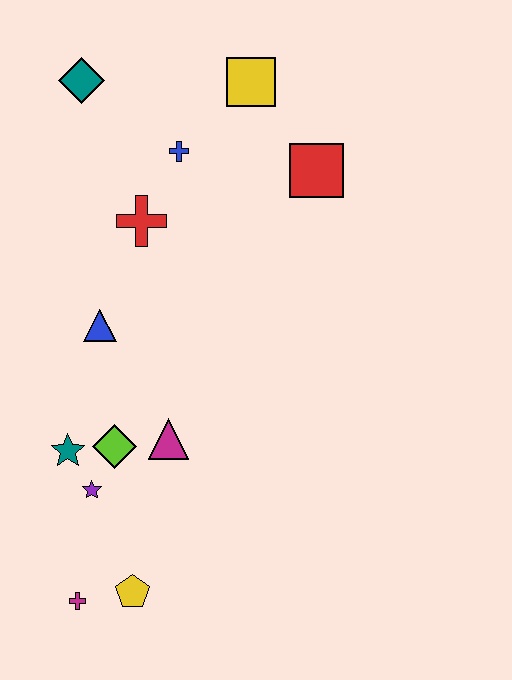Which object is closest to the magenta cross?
The yellow pentagon is closest to the magenta cross.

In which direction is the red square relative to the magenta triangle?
The red square is above the magenta triangle.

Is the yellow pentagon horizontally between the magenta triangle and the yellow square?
No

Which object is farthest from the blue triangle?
The yellow square is farthest from the blue triangle.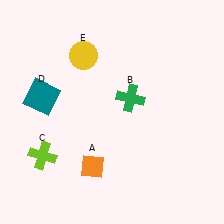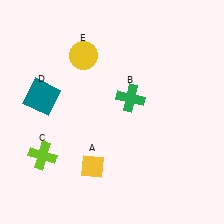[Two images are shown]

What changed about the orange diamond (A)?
In Image 1, A is orange. In Image 2, it changed to yellow.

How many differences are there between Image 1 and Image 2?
There is 1 difference between the two images.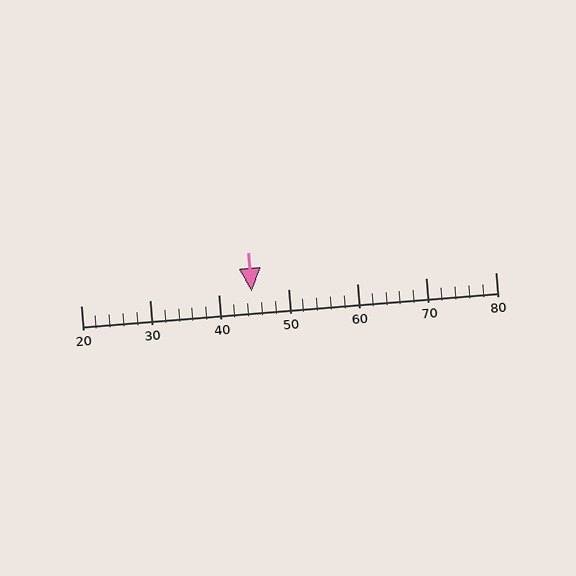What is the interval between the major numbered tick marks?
The major tick marks are spaced 10 units apart.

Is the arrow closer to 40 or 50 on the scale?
The arrow is closer to 40.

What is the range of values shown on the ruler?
The ruler shows values from 20 to 80.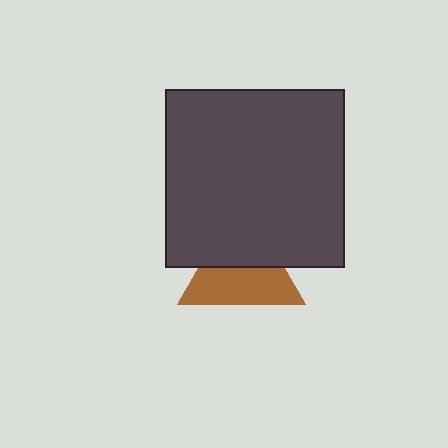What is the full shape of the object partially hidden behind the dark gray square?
The partially hidden object is a brown triangle.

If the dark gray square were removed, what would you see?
You would see the complete brown triangle.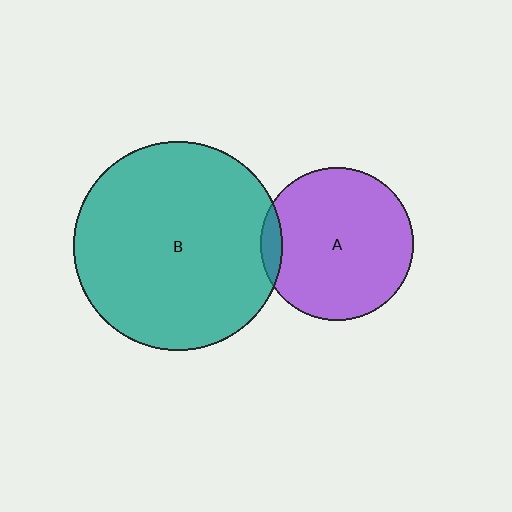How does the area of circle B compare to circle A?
Approximately 1.9 times.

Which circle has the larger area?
Circle B (teal).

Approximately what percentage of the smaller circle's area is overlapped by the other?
Approximately 5%.